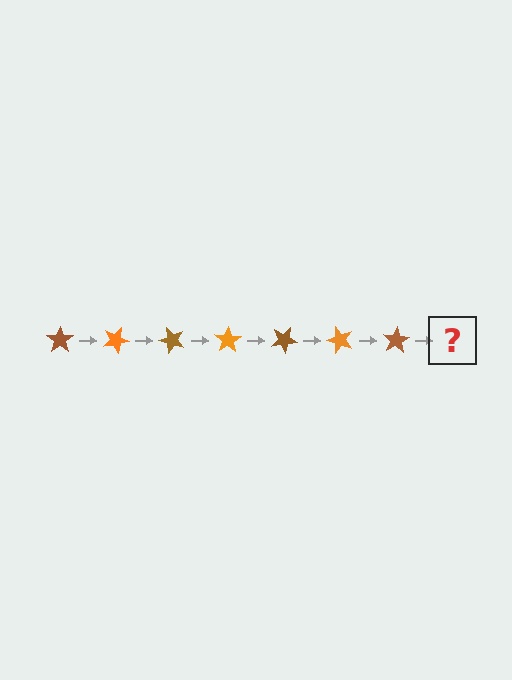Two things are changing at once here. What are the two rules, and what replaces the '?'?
The two rules are that it rotates 25 degrees each step and the color cycles through brown and orange. The '?' should be an orange star, rotated 175 degrees from the start.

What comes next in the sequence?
The next element should be an orange star, rotated 175 degrees from the start.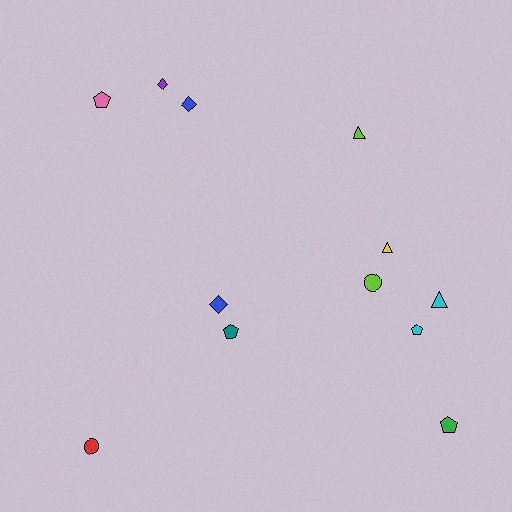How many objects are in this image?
There are 12 objects.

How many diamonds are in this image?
There are 3 diamonds.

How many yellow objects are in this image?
There is 1 yellow object.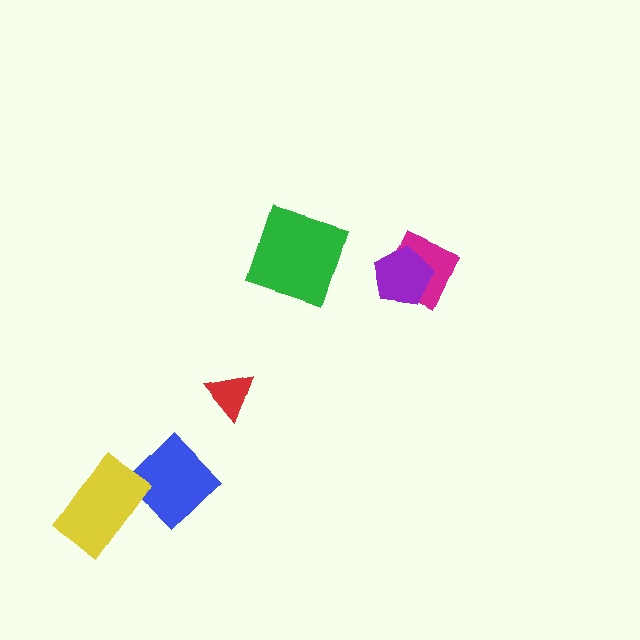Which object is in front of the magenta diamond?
The purple pentagon is in front of the magenta diamond.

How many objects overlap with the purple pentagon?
1 object overlaps with the purple pentagon.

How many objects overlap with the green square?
0 objects overlap with the green square.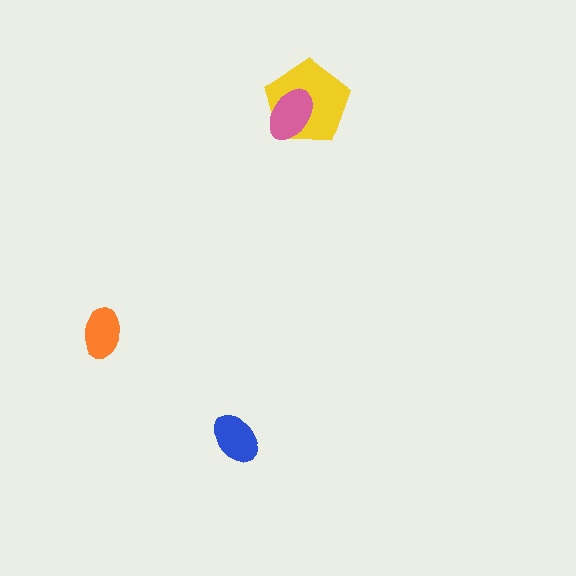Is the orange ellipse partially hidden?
No, no other shape covers it.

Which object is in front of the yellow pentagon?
The pink ellipse is in front of the yellow pentagon.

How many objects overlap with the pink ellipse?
1 object overlaps with the pink ellipse.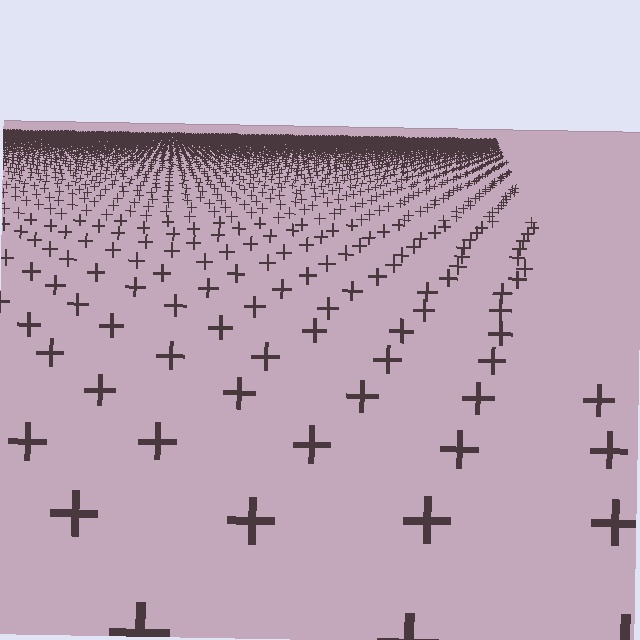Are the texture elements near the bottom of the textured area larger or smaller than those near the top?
Larger. Near the bottom, elements are closer to the viewer and appear at a bigger on-screen size.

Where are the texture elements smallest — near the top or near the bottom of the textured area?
Near the top.